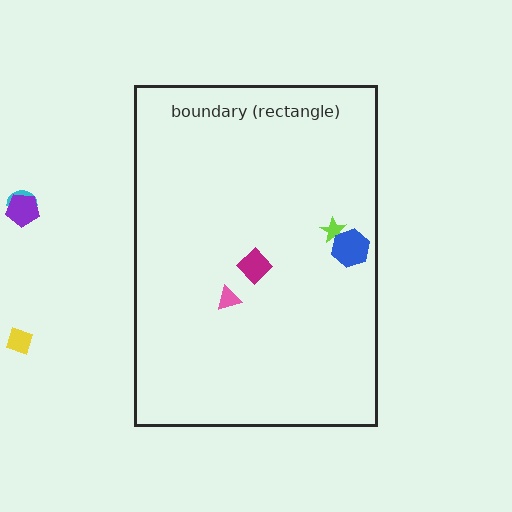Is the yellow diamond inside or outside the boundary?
Outside.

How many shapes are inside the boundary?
4 inside, 3 outside.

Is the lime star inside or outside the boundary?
Inside.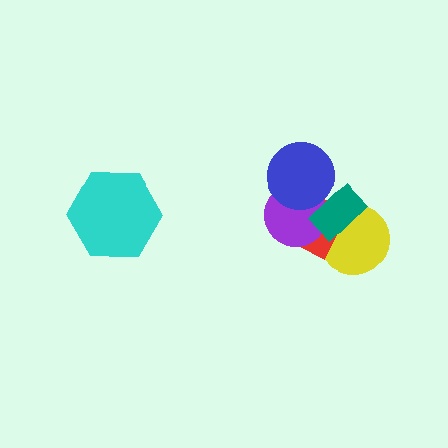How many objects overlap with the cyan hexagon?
0 objects overlap with the cyan hexagon.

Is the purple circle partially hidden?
Yes, it is partially covered by another shape.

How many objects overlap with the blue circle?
3 objects overlap with the blue circle.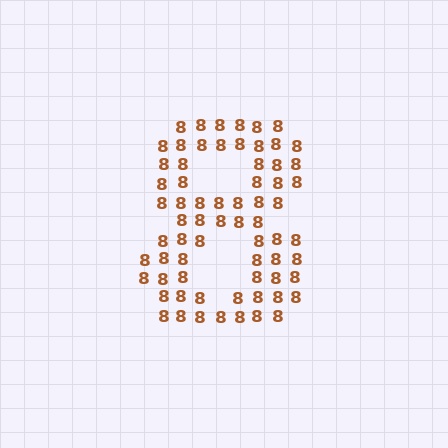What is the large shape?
The large shape is the digit 8.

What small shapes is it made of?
It is made of small digit 8's.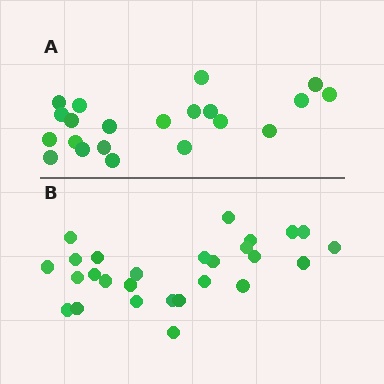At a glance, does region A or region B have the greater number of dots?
Region B (the bottom region) has more dots.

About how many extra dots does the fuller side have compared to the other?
Region B has about 6 more dots than region A.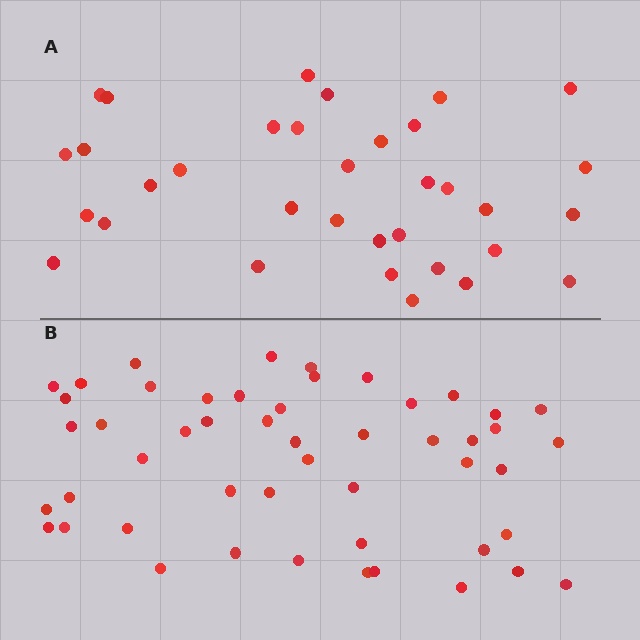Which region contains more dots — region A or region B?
Region B (the bottom region) has more dots.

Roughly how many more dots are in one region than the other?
Region B has approximately 15 more dots than region A.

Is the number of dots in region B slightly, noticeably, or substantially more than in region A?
Region B has substantially more. The ratio is roughly 1.5 to 1.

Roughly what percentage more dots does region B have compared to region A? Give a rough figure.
About 45% more.